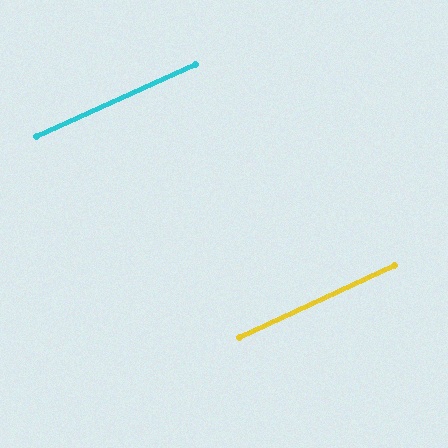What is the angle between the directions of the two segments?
Approximately 1 degree.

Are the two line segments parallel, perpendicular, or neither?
Parallel — their directions differ by only 0.6°.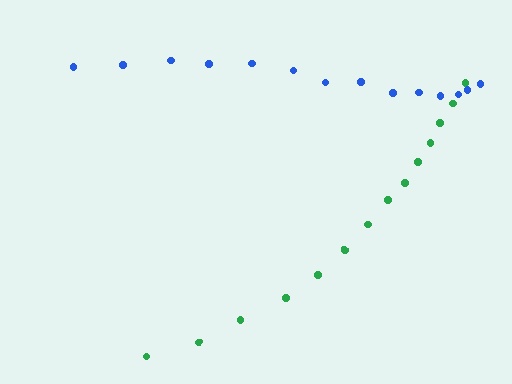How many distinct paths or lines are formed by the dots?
There are 2 distinct paths.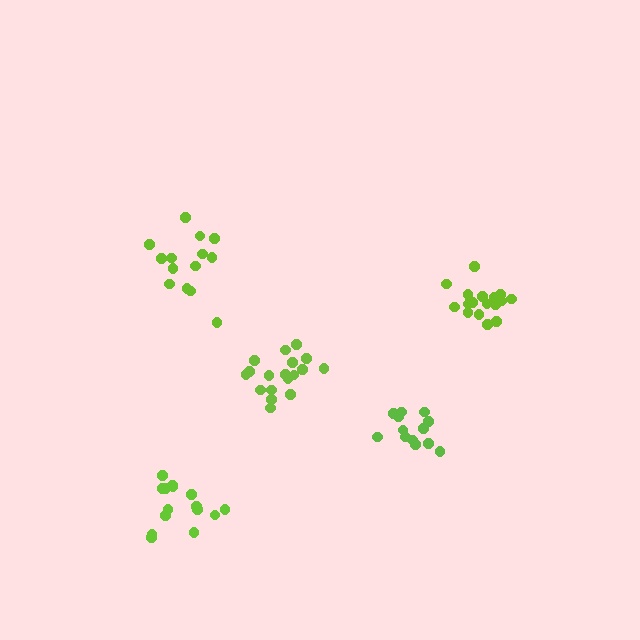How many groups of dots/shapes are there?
There are 5 groups.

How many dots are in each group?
Group 1: 14 dots, Group 2: 18 dots, Group 3: 18 dots, Group 4: 13 dots, Group 5: 15 dots (78 total).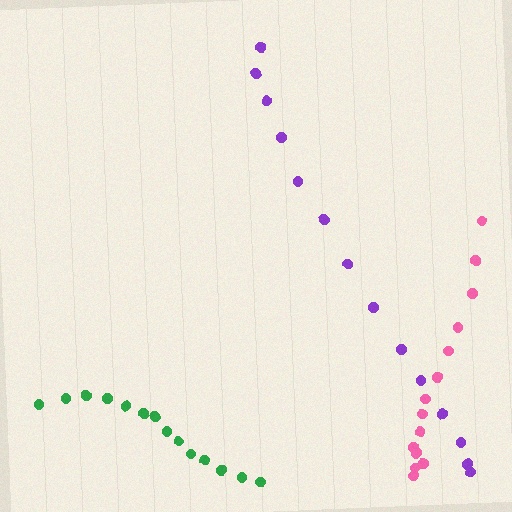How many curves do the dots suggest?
There are 3 distinct paths.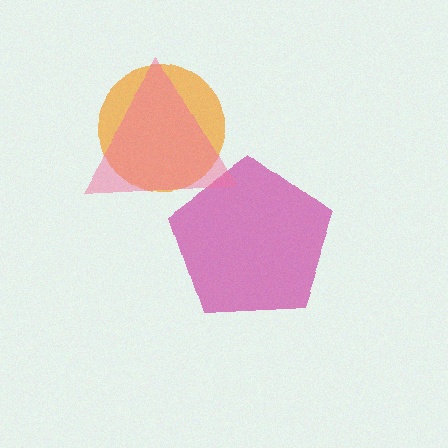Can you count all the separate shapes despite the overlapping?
Yes, there are 3 separate shapes.